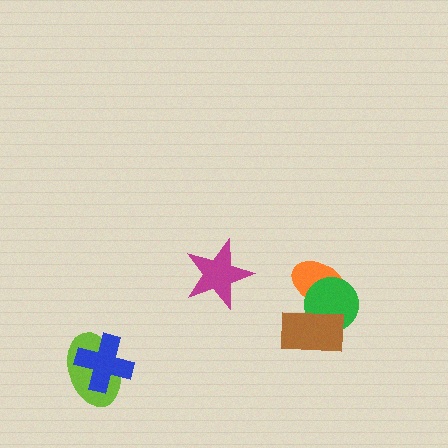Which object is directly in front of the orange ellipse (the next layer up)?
The green circle is directly in front of the orange ellipse.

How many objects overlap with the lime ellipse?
1 object overlaps with the lime ellipse.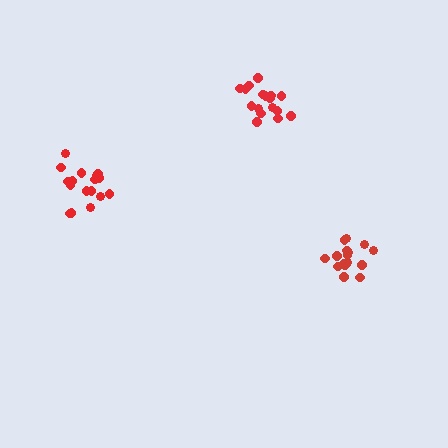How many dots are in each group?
Group 1: 17 dots, Group 2: 17 dots, Group 3: 16 dots (50 total).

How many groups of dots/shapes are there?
There are 3 groups.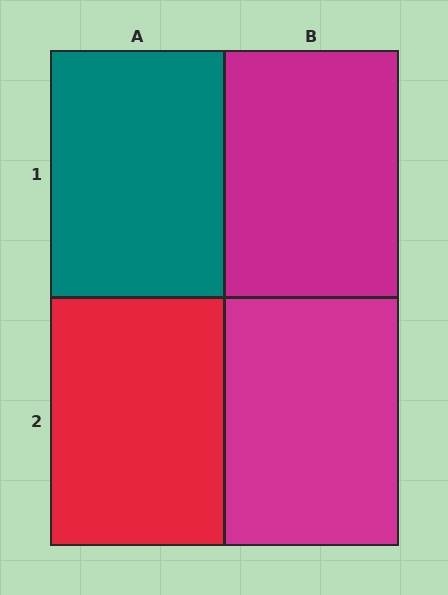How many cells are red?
1 cell is red.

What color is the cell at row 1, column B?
Magenta.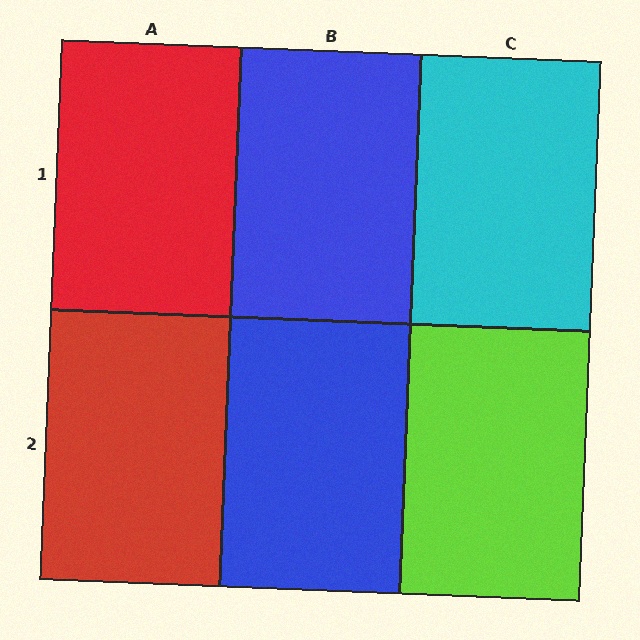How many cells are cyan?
1 cell is cyan.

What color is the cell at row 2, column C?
Lime.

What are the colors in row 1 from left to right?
Red, blue, cyan.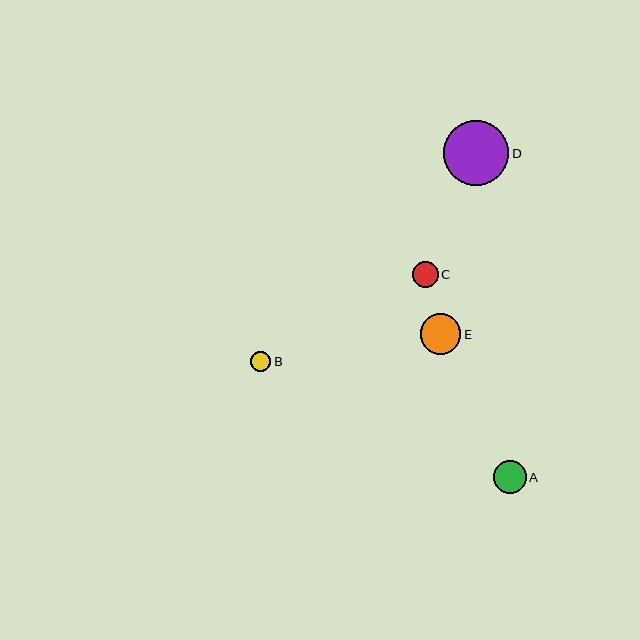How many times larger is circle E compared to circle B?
Circle E is approximately 2.0 times the size of circle B.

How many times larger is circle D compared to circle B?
Circle D is approximately 3.2 times the size of circle B.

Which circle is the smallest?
Circle B is the smallest with a size of approximately 21 pixels.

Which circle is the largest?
Circle D is the largest with a size of approximately 65 pixels.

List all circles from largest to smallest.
From largest to smallest: D, E, A, C, B.